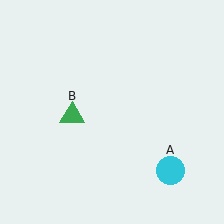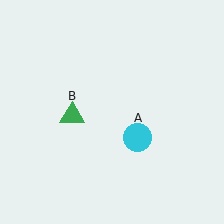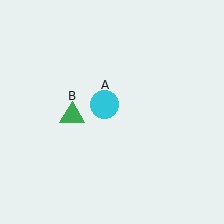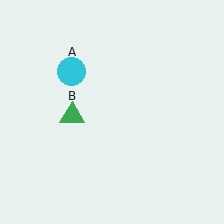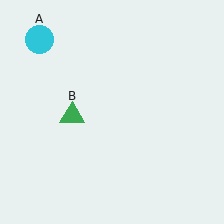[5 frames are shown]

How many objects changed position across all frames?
1 object changed position: cyan circle (object A).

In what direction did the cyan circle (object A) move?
The cyan circle (object A) moved up and to the left.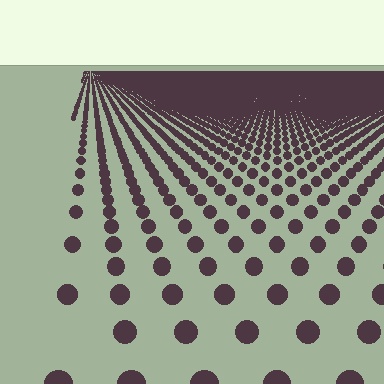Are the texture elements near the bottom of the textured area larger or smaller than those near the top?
Larger. Near the bottom, elements are closer to the viewer and appear at a bigger on-screen size.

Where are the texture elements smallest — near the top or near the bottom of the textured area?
Near the top.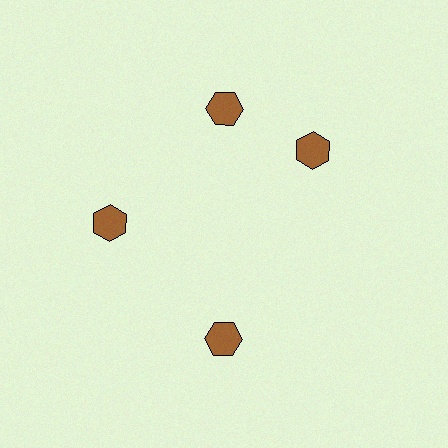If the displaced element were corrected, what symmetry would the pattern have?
It would have 4-fold rotational symmetry — the pattern would map onto itself every 90 degrees.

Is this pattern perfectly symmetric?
No. The 4 brown hexagons are arranged in a ring, but one element near the 3 o'clock position is rotated out of alignment along the ring, breaking the 4-fold rotational symmetry.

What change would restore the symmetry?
The symmetry would be restored by rotating it back into even spacing with its neighbors so that all 4 hexagons sit at equal angles and equal distance from the center.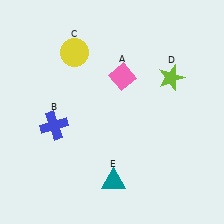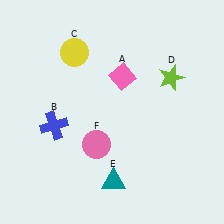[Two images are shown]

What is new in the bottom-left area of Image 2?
A pink circle (F) was added in the bottom-left area of Image 2.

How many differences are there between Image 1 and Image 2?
There is 1 difference between the two images.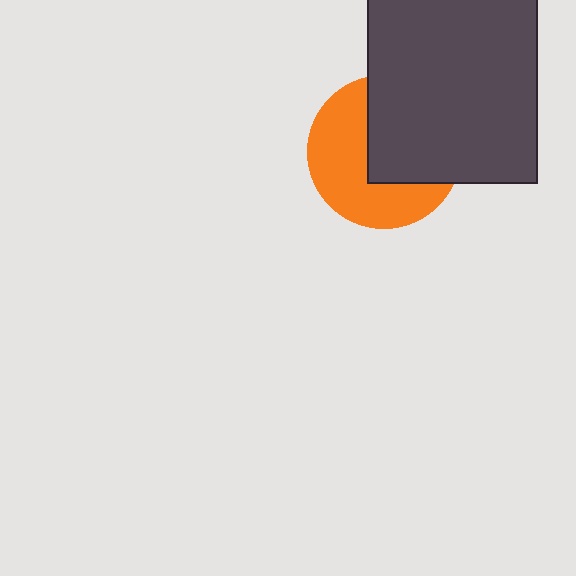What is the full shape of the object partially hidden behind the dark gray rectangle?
The partially hidden object is an orange circle.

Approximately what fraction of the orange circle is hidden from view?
Roughly 47% of the orange circle is hidden behind the dark gray rectangle.